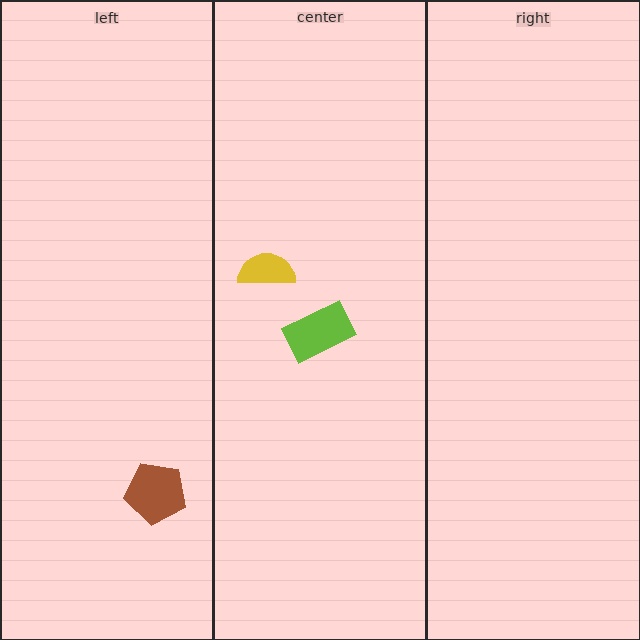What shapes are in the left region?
The brown pentagon.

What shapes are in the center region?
The lime rectangle, the yellow semicircle.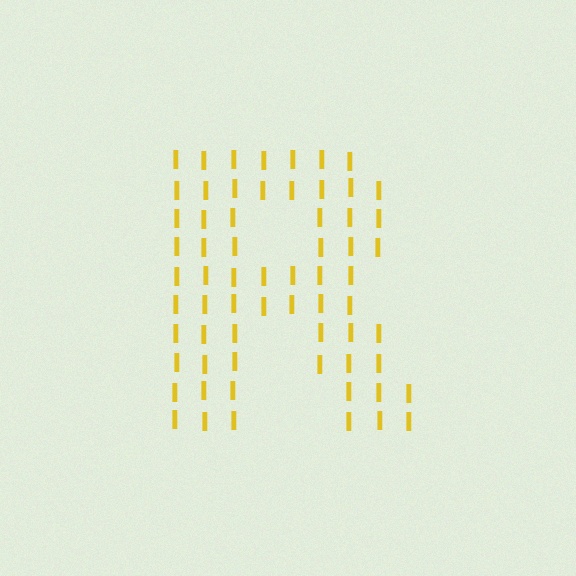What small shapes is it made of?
It is made of small letter I's.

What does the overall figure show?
The overall figure shows the letter R.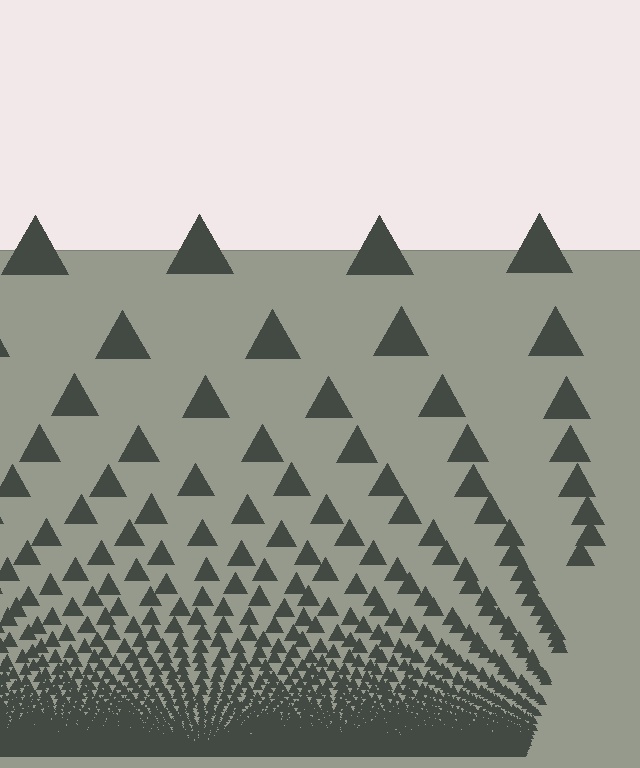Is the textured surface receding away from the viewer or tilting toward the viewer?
The surface appears to tilt toward the viewer. Texture elements get larger and sparser toward the top.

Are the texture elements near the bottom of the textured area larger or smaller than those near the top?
Smaller. The gradient is inverted — elements near the bottom are smaller and denser.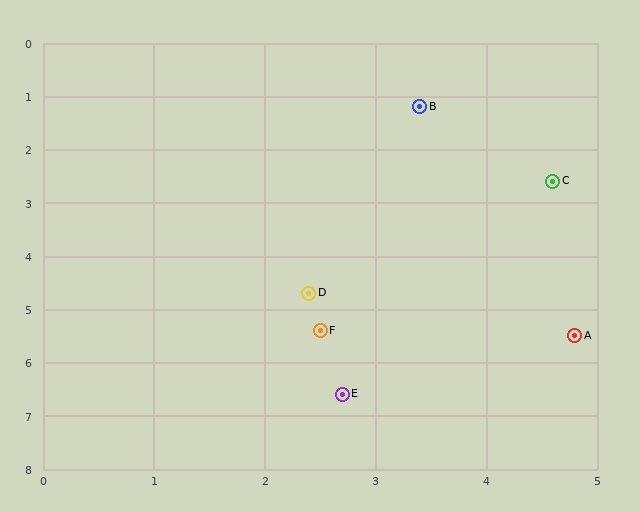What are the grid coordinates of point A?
Point A is at approximately (4.8, 5.5).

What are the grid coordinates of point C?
Point C is at approximately (4.6, 2.6).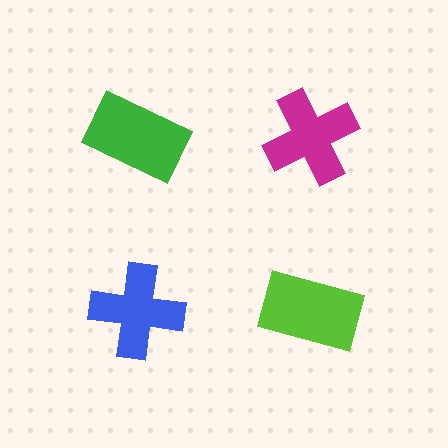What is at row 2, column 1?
A blue cross.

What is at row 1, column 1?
A green rectangle.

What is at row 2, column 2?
A lime rectangle.